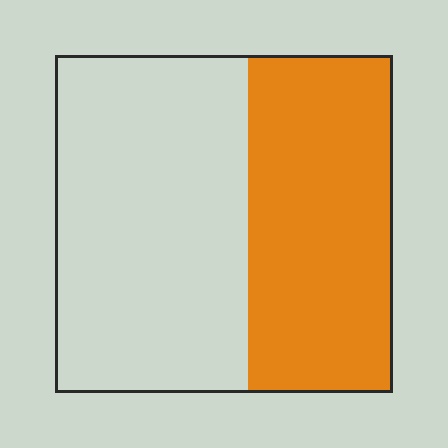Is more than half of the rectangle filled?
No.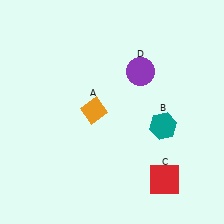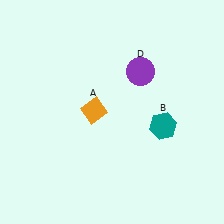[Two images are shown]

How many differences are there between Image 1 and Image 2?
There is 1 difference between the two images.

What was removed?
The red square (C) was removed in Image 2.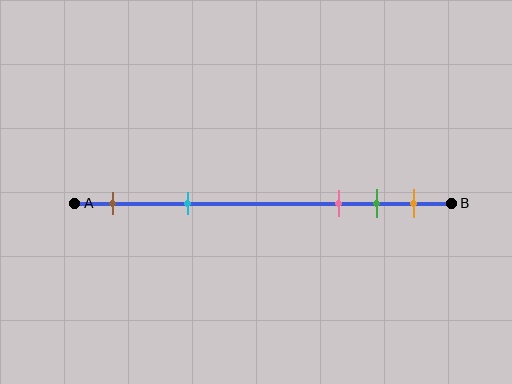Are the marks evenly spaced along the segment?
No, the marks are not evenly spaced.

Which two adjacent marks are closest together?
The green and orange marks are the closest adjacent pair.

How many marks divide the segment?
There are 5 marks dividing the segment.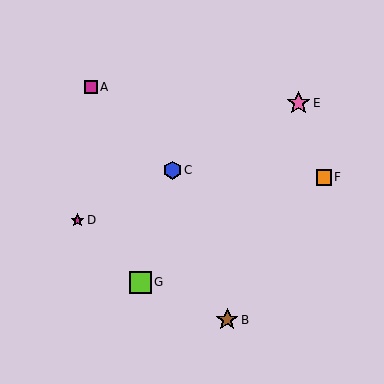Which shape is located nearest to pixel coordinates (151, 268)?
The lime square (labeled G) at (140, 283) is nearest to that location.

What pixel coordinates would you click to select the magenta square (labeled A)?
Click at (91, 87) to select the magenta square A.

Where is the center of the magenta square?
The center of the magenta square is at (91, 87).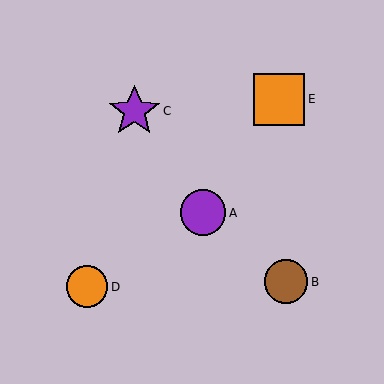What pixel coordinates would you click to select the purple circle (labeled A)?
Click at (203, 213) to select the purple circle A.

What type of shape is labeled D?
Shape D is an orange circle.